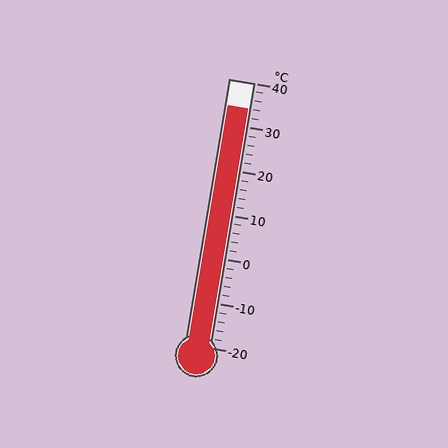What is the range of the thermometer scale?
The thermometer scale ranges from -20°C to 40°C.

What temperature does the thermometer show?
The thermometer shows approximately 34°C.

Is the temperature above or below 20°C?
The temperature is above 20°C.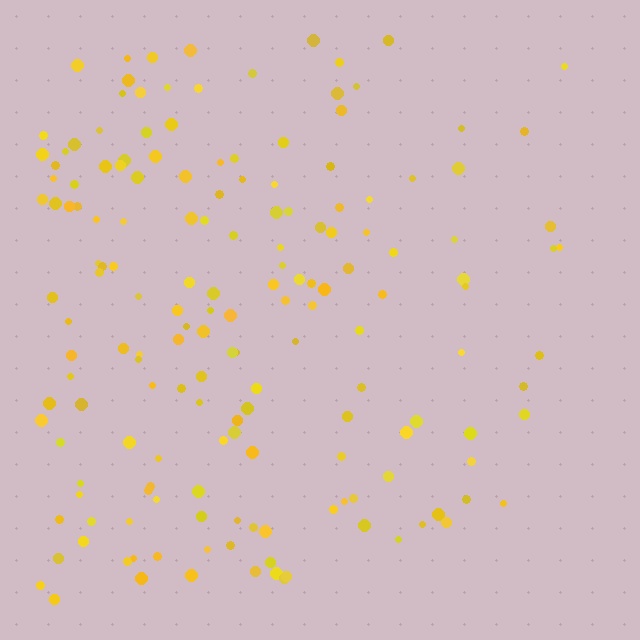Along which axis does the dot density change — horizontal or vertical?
Horizontal.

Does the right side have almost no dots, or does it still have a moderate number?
Still a moderate number, just noticeably fewer than the left.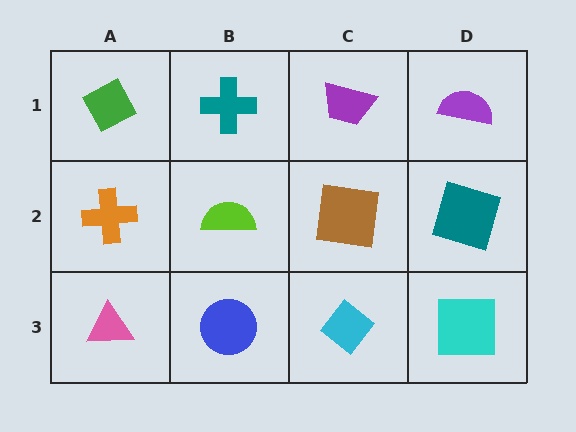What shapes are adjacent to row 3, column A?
An orange cross (row 2, column A), a blue circle (row 3, column B).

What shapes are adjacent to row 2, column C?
A purple trapezoid (row 1, column C), a cyan diamond (row 3, column C), a lime semicircle (row 2, column B), a teal square (row 2, column D).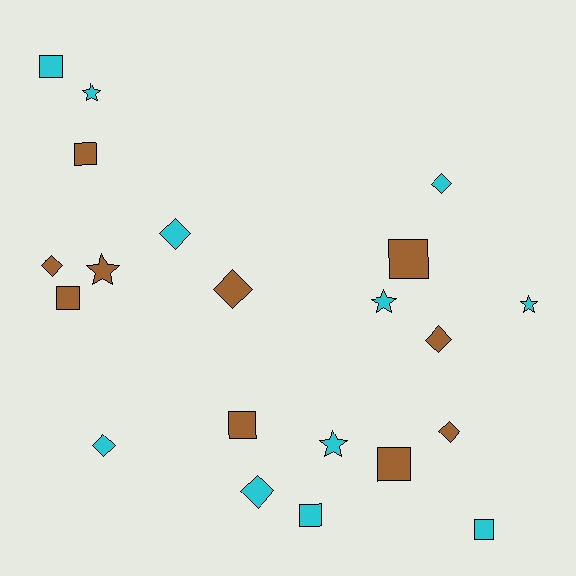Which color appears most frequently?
Cyan, with 11 objects.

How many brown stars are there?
There is 1 brown star.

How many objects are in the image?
There are 21 objects.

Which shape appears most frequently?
Diamond, with 8 objects.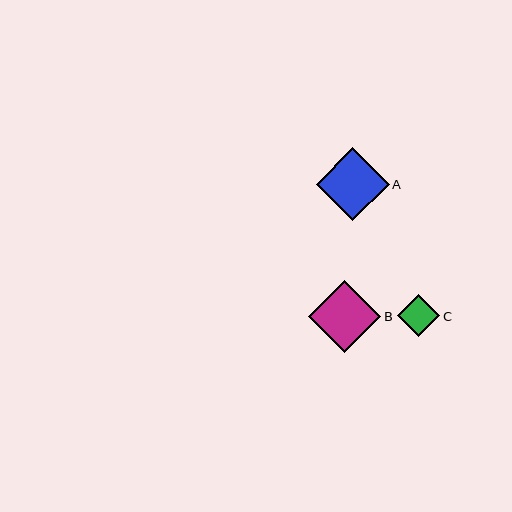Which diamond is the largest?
Diamond A is the largest with a size of approximately 73 pixels.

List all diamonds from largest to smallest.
From largest to smallest: A, B, C.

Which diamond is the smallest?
Diamond C is the smallest with a size of approximately 42 pixels.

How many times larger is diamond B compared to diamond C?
Diamond B is approximately 1.7 times the size of diamond C.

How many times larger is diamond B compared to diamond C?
Diamond B is approximately 1.7 times the size of diamond C.